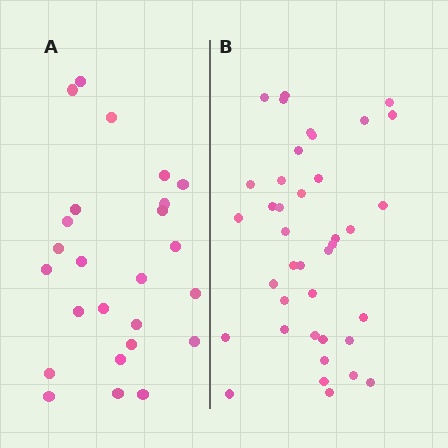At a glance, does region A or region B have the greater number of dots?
Region B (the right region) has more dots.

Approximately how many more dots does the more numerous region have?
Region B has approximately 15 more dots than region A.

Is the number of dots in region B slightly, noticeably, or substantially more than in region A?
Region B has substantially more. The ratio is roughly 1.6 to 1.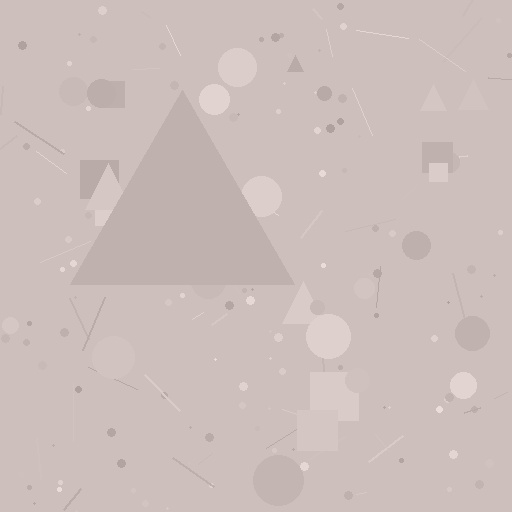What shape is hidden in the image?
A triangle is hidden in the image.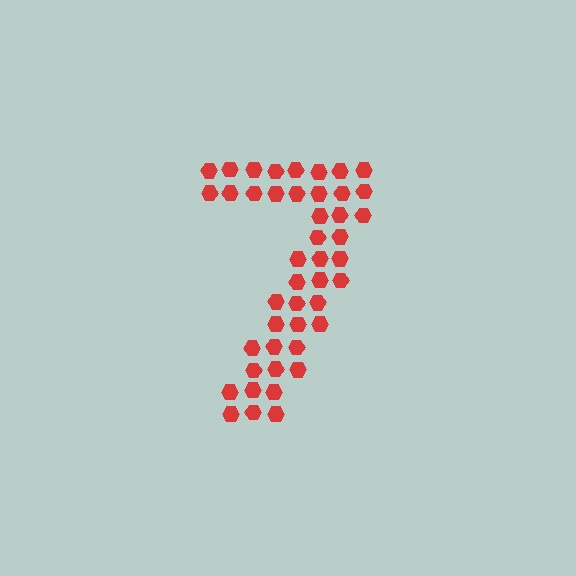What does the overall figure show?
The overall figure shows the digit 7.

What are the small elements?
The small elements are hexagons.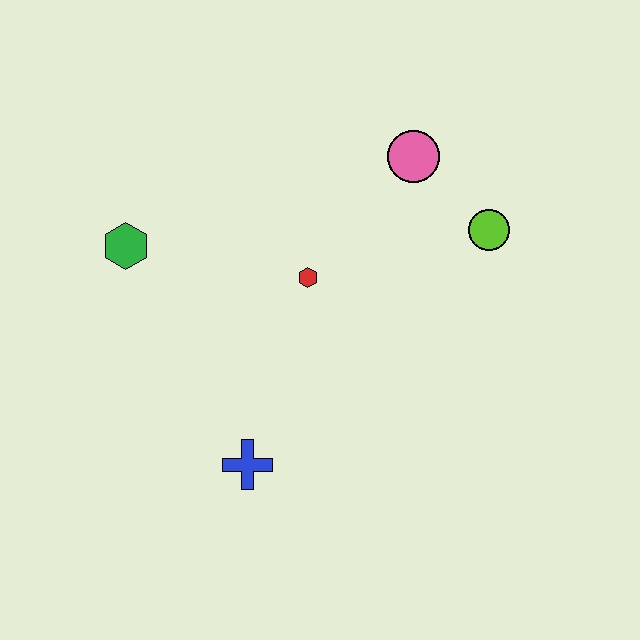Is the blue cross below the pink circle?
Yes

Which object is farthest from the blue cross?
The pink circle is farthest from the blue cross.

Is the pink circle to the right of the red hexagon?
Yes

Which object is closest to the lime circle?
The pink circle is closest to the lime circle.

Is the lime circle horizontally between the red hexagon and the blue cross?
No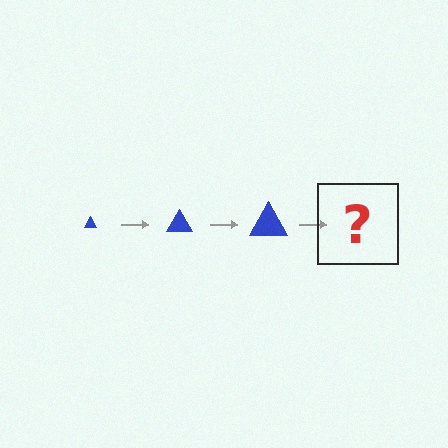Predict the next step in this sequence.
The next step is a blue triangle, larger than the previous one.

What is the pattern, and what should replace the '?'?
The pattern is that the triangle gets progressively larger each step. The '?' should be a blue triangle, larger than the previous one.